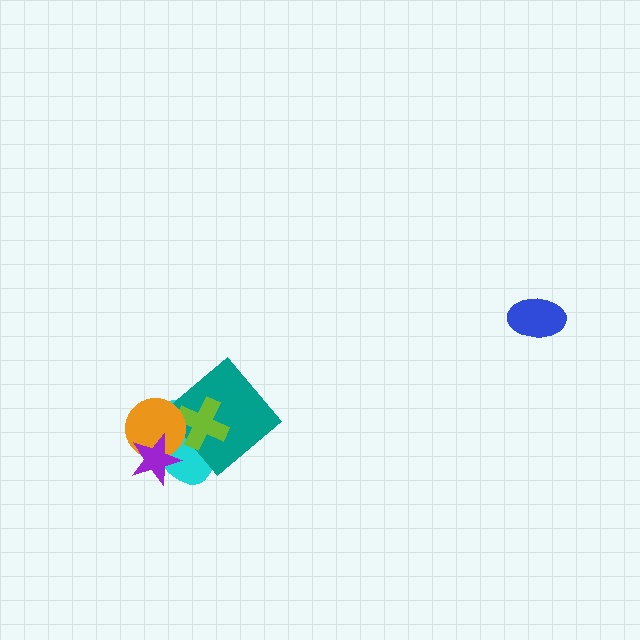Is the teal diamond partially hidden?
Yes, it is partially covered by another shape.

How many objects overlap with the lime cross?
3 objects overlap with the lime cross.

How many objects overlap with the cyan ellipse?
4 objects overlap with the cyan ellipse.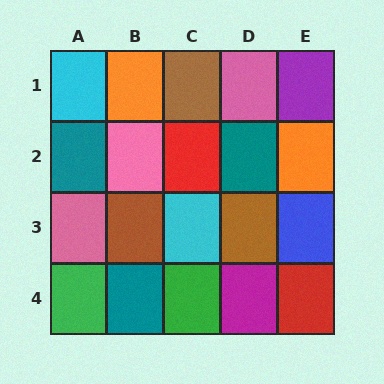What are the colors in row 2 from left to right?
Teal, pink, red, teal, orange.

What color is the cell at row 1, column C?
Brown.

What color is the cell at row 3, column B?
Brown.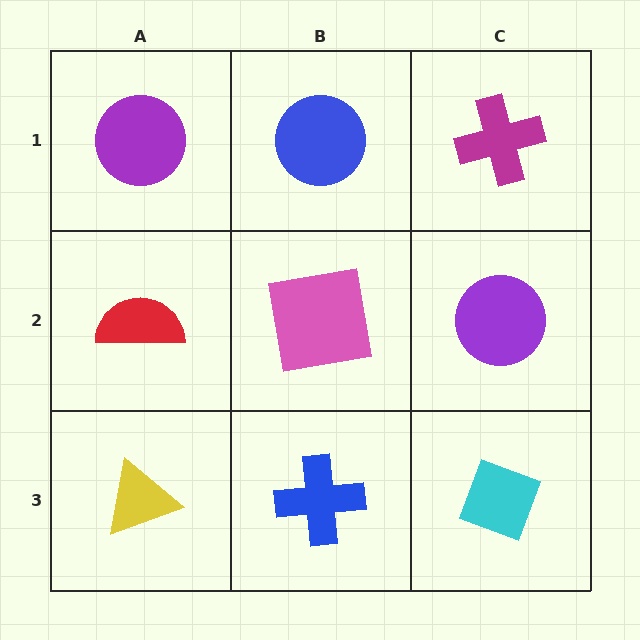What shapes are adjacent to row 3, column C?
A purple circle (row 2, column C), a blue cross (row 3, column B).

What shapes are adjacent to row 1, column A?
A red semicircle (row 2, column A), a blue circle (row 1, column B).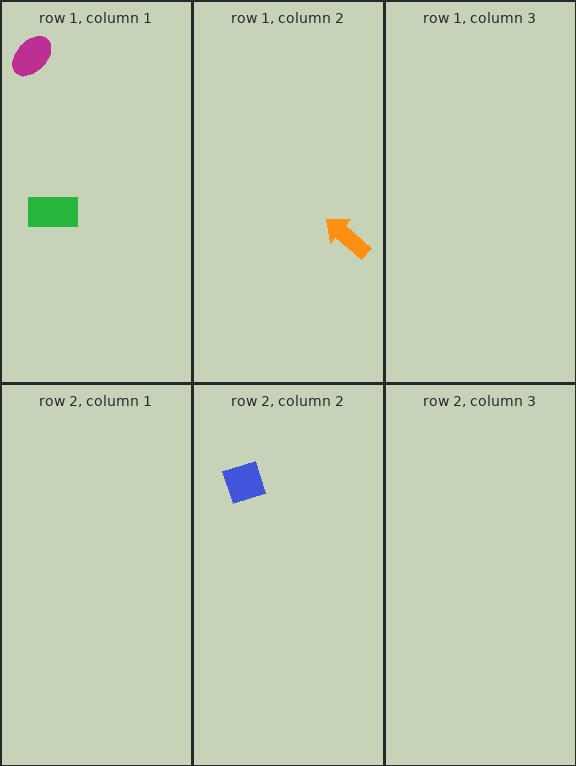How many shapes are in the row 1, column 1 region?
2.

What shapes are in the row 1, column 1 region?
The magenta ellipse, the green rectangle.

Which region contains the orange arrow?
The row 1, column 2 region.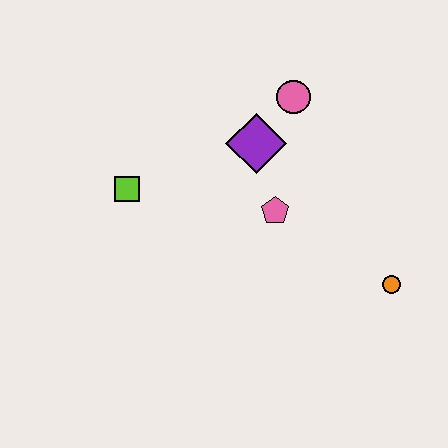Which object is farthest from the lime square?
The orange circle is farthest from the lime square.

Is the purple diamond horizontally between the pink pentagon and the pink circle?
No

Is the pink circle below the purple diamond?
No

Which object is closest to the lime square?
The purple diamond is closest to the lime square.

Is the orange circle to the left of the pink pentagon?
No